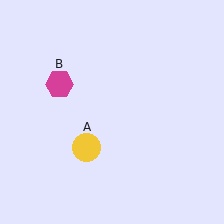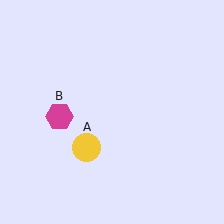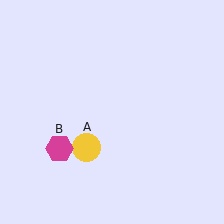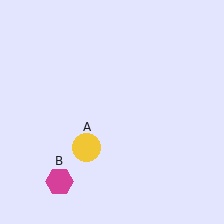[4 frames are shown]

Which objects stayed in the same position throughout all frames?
Yellow circle (object A) remained stationary.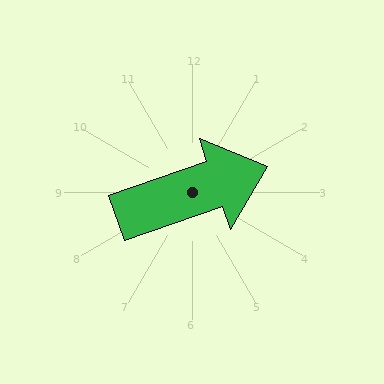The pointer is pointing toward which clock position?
Roughly 2 o'clock.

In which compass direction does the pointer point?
East.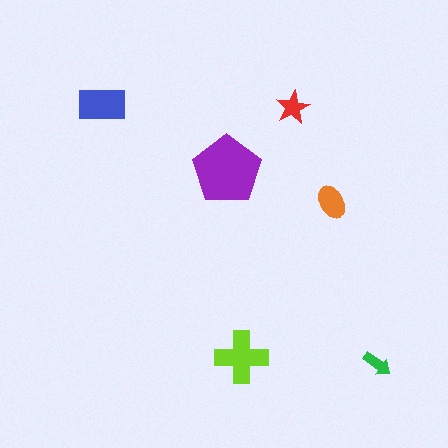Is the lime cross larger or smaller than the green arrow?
Larger.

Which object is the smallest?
The green arrow.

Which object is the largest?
The purple pentagon.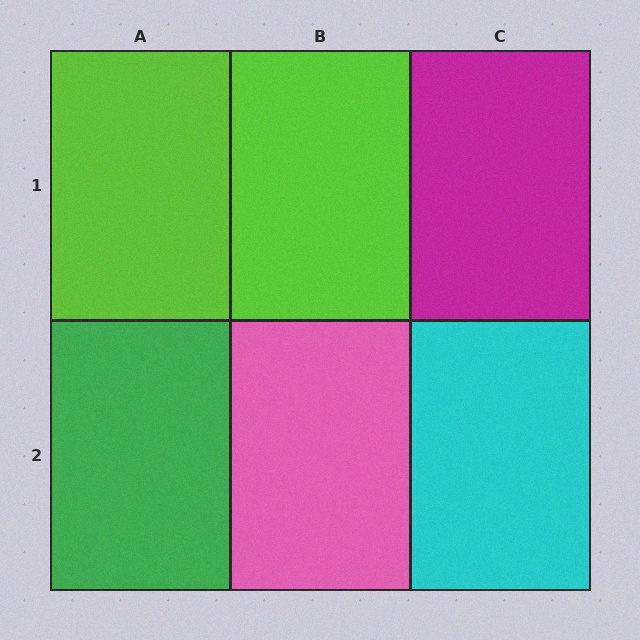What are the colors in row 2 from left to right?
Green, pink, cyan.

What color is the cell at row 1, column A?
Lime.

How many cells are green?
1 cell is green.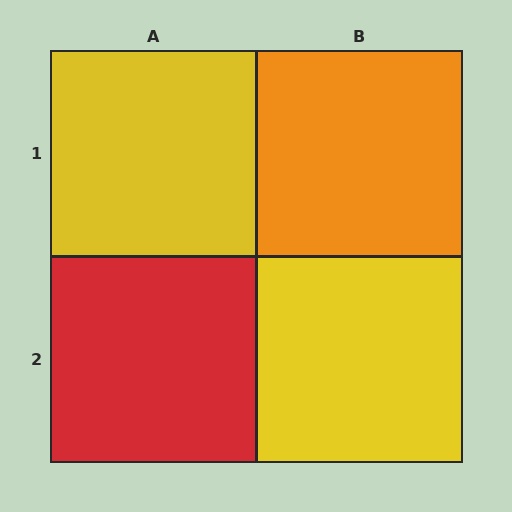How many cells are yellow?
2 cells are yellow.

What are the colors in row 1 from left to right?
Yellow, orange.